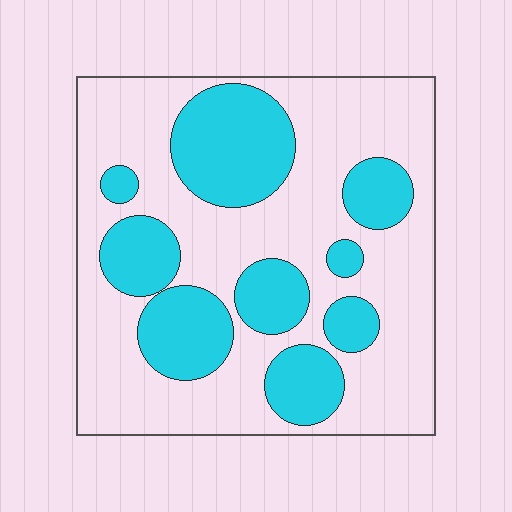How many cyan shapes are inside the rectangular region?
9.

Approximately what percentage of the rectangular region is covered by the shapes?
Approximately 35%.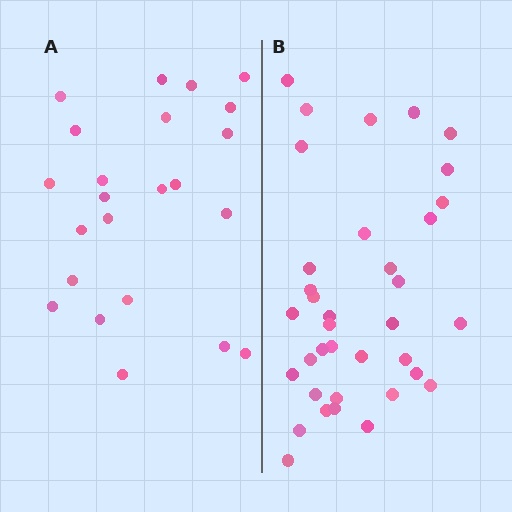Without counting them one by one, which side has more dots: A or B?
Region B (the right region) has more dots.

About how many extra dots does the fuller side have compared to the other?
Region B has approximately 15 more dots than region A.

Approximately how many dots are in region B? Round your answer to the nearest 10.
About 40 dots. (The exact count is 36, which rounds to 40.)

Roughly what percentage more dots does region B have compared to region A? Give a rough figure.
About 55% more.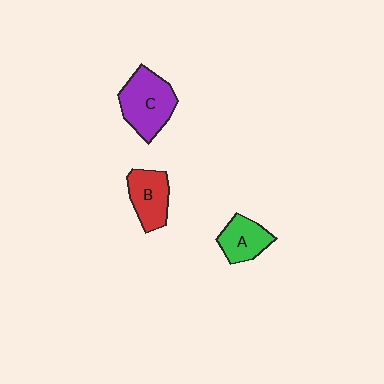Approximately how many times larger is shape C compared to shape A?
Approximately 1.6 times.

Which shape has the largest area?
Shape C (purple).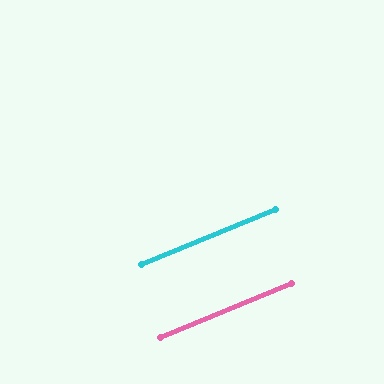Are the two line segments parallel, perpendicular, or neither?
Parallel — their directions differ by only 0.4°.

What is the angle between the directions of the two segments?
Approximately 0 degrees.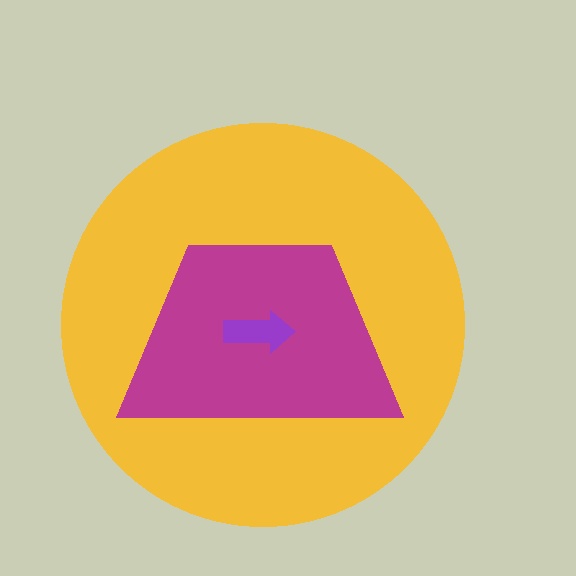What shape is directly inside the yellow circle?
The magenta trapezoid.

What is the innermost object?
The purple arrow.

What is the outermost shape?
The yellow circle.